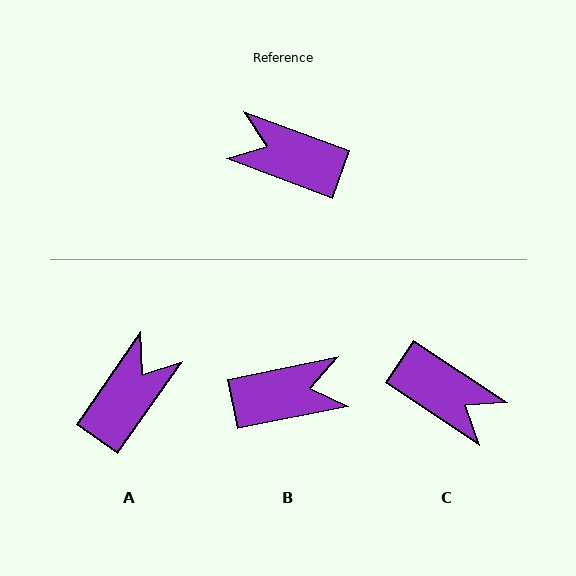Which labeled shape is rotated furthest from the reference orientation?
C, about 167 degrees away.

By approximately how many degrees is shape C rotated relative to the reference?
Approximately 167 degrees counter-clockwise.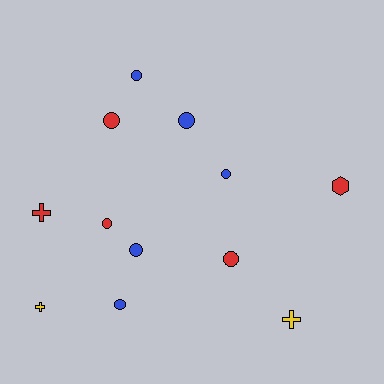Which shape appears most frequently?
Circle, with 8 objects.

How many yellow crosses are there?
There are 2 yellow crosses.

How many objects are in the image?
There are 12 objects.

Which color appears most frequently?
Blue, with 5 objects.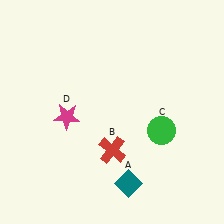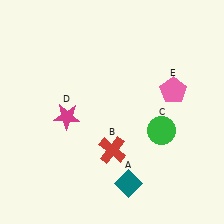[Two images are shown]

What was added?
A pink pentagon (E) was added in Image 2.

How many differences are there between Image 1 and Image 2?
There is 1 difference between the two images.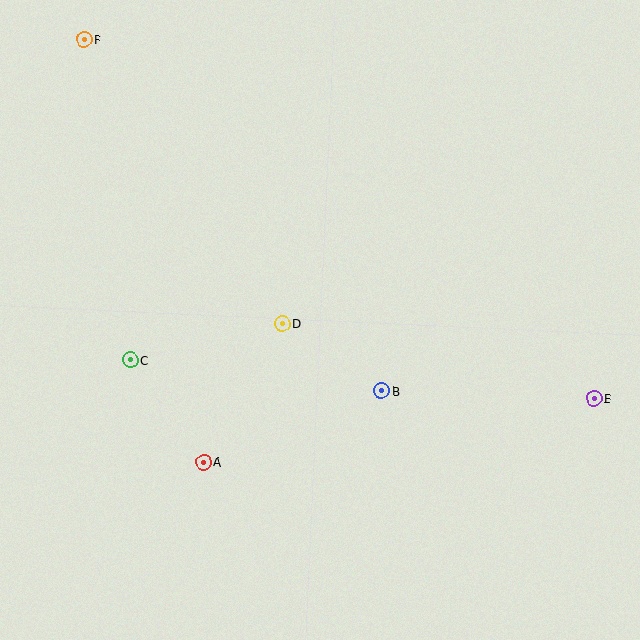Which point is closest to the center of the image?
Point D at (282, 323) is closest to the center.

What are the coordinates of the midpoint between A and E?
The midpoint between A and E is at (399, 430).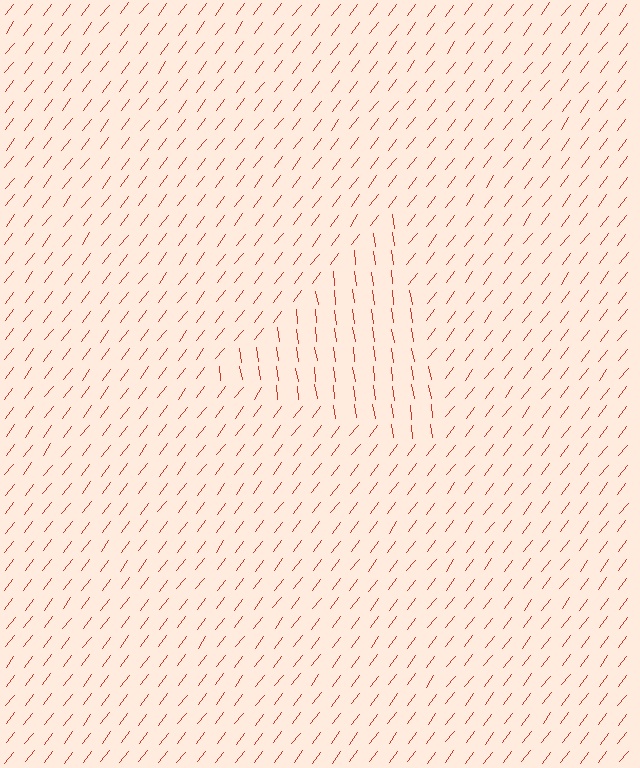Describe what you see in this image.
The image is filled with small red line segments. A triangle region in the image has lines oriented differently from the surrounding lines, creating a visible texture boundary.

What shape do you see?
I see a triangle.